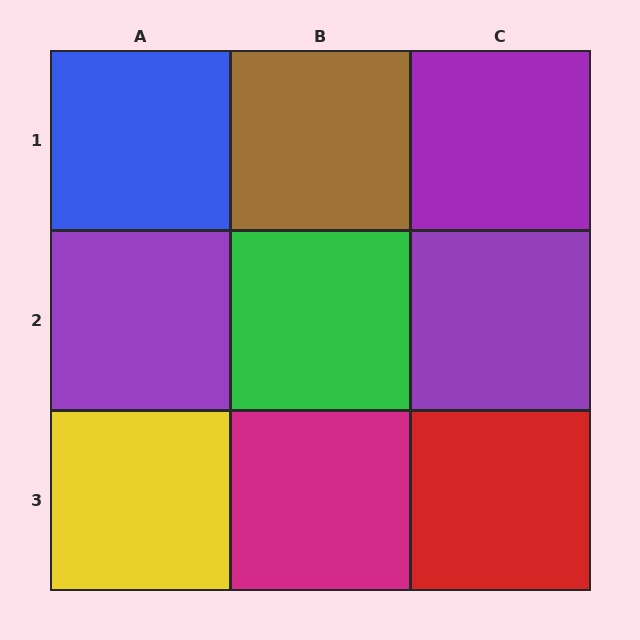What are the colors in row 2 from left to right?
Purple, green, purple.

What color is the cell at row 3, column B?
Magenta.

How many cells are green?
1 cell is green.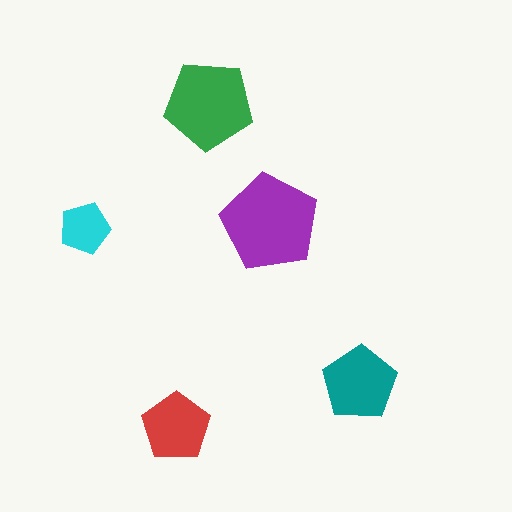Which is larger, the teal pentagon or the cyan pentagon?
The teal one.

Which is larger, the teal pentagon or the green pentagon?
The green one.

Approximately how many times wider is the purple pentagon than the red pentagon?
About 1.5 times wider.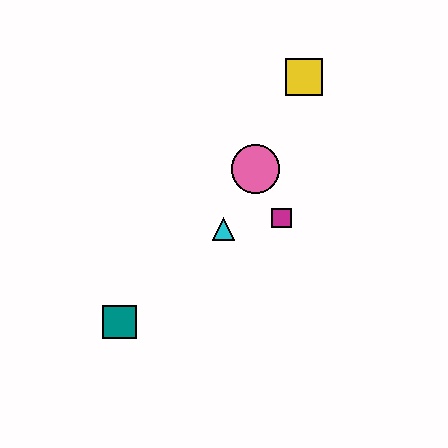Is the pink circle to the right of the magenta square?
No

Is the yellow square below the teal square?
No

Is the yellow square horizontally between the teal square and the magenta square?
No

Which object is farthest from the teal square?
The yellow square is farthest from the teal square.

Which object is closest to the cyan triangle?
The magenta square is closest to the cyan triangle.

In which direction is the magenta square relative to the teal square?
The magenta square is to the right of the teal square.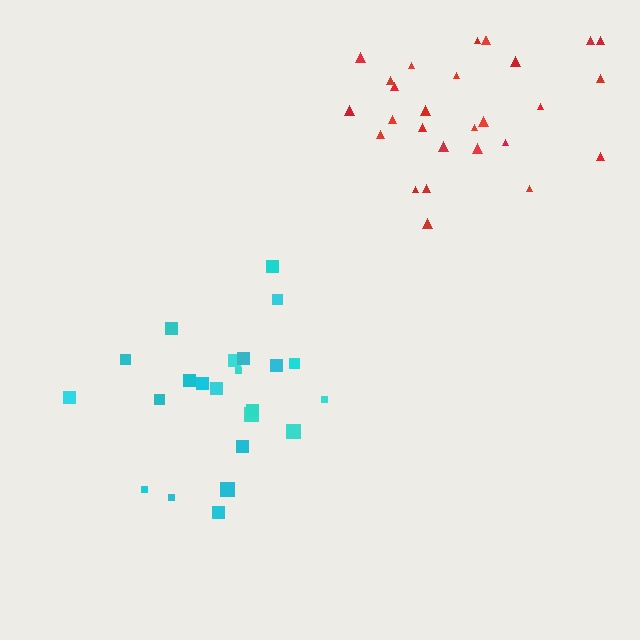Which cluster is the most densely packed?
Cyan.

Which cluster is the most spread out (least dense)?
Red.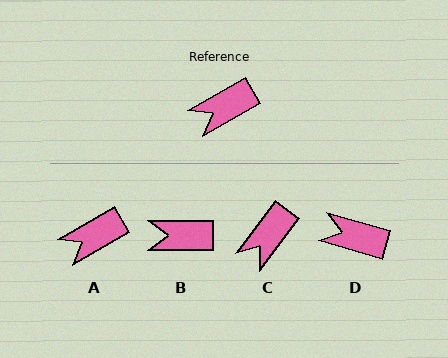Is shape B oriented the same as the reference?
No, it is off by about 30 degrees.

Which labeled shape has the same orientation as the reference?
A.